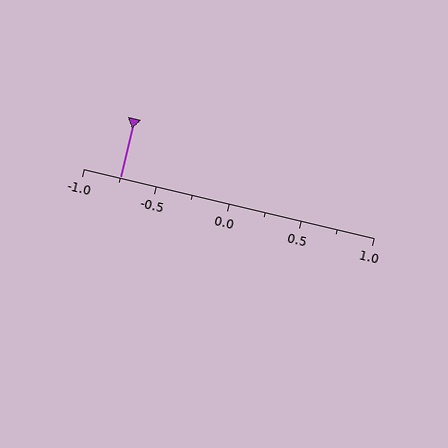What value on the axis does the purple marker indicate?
The marker indicates approximately -0.75.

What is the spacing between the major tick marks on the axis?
The major ticks are spaced 0.5 apart.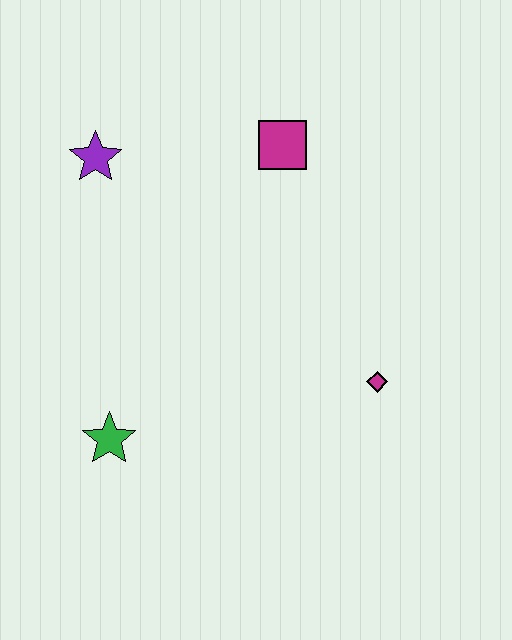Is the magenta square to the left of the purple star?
No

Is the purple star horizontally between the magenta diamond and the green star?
No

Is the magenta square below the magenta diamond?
No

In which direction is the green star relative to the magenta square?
The green star is below the magenta square.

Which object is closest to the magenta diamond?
The magenta square is closest to the magenta diamond.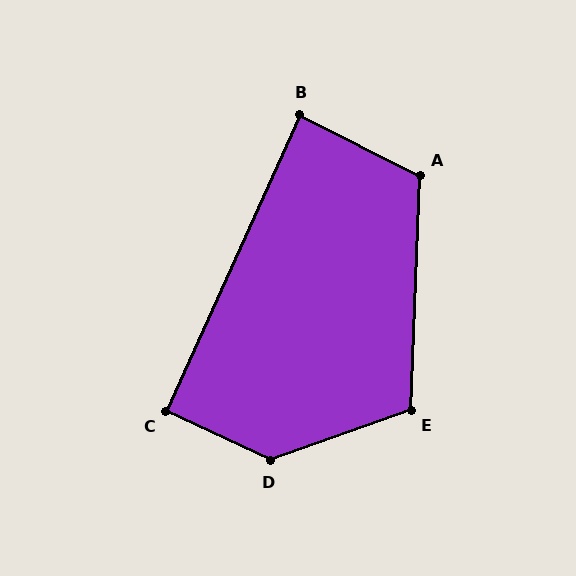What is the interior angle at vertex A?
Approximately 115 degrees (obtuse).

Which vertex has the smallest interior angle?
B, at approximately 88 degrees.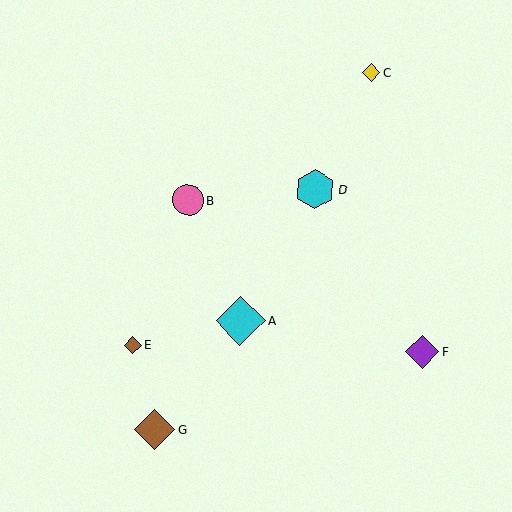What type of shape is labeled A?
Shape A is a cyan diamond.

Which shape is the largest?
The cyan diamond (labeled A) is the largest.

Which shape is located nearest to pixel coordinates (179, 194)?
The pink circle (labeled B) at (188, 200) is nearest to that location.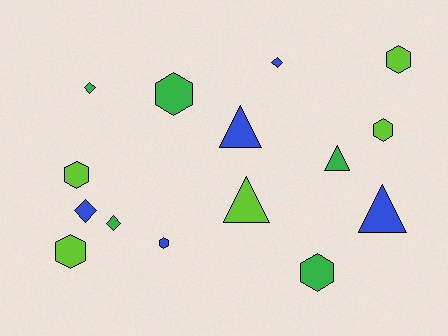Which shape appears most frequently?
Hexagon, with 7 objects.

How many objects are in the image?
There are 15 objects.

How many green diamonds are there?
There are 2 green diamonds.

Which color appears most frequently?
Green, with 5 objects.